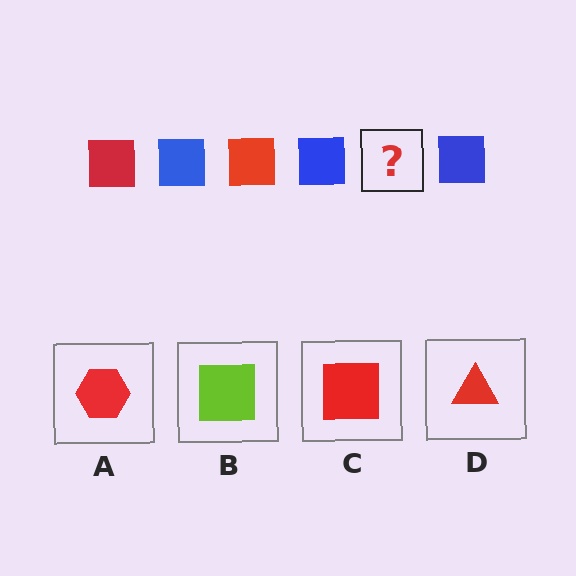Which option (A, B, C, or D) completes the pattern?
C.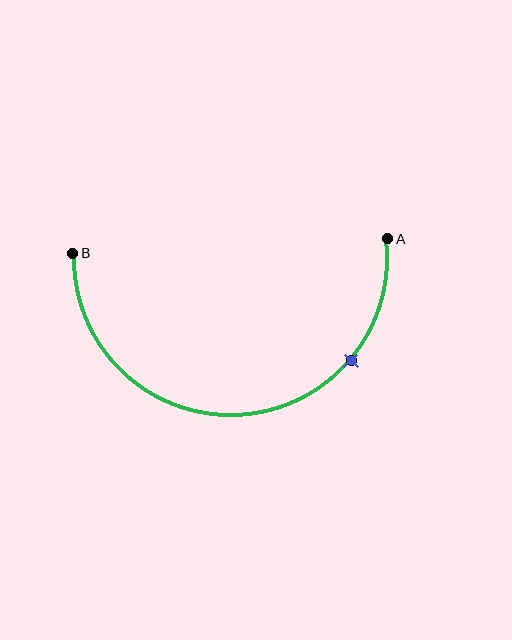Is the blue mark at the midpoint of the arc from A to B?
No. The blue mark lies on the arc but is closer to endpoint A. The arc midpoint would be at the point on the curve equidistant along the arc from both A and B.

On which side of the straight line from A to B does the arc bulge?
The arc bulges below the straight line connecting A and B.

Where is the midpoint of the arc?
The arc midpoint is the point on the curve farthest from the straight line joining A and B. It sits below that line.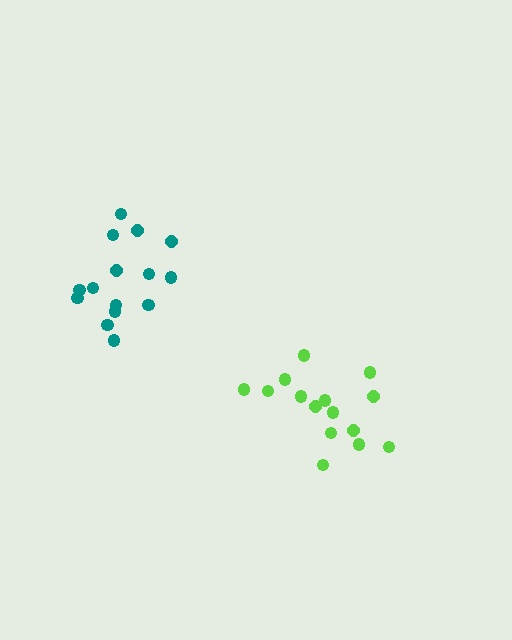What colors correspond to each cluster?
The clusters are colored: lime, teal.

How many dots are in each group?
Group 1: 15 dots, Group 2: 15 dots (30 total).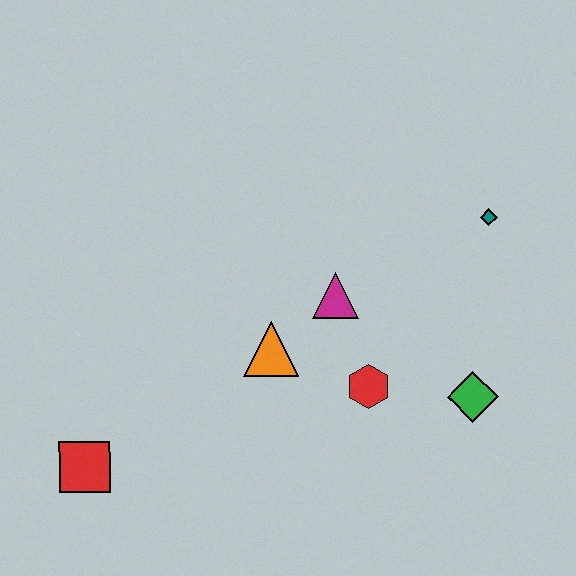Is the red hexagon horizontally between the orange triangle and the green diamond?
Yes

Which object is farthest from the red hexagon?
The red square is farthest from the red hexagon.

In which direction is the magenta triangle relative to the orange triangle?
The magenta triangle is to the right of the orange triangle.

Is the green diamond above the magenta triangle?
No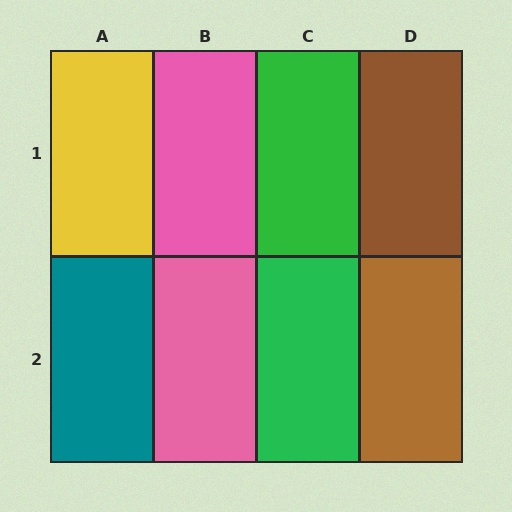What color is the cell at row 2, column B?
Pink.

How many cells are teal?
1 cell is teal.